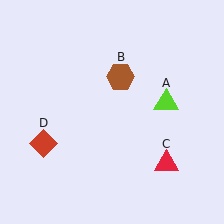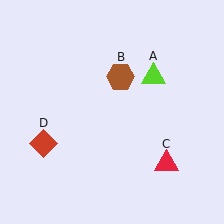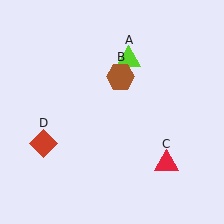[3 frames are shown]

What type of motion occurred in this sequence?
The lime triangle (object A) rotated counterclockwise around the center of the scene.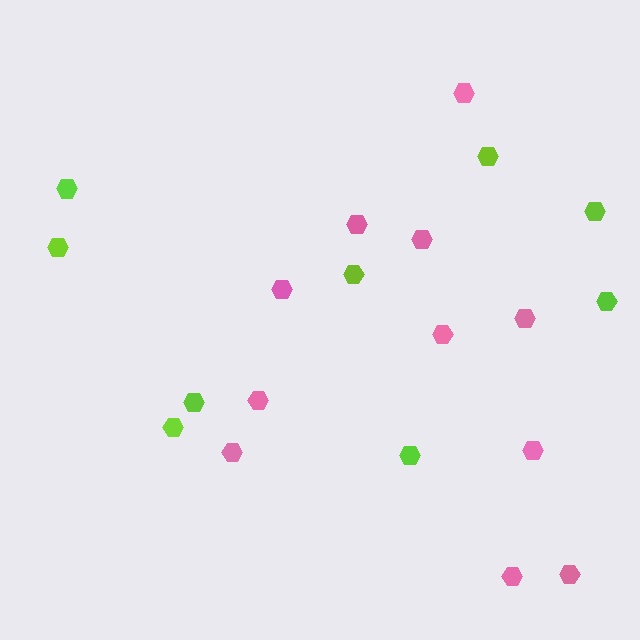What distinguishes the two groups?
There are 2 groups: one group of lime hexagons (9) and one group of pink hexagons (11).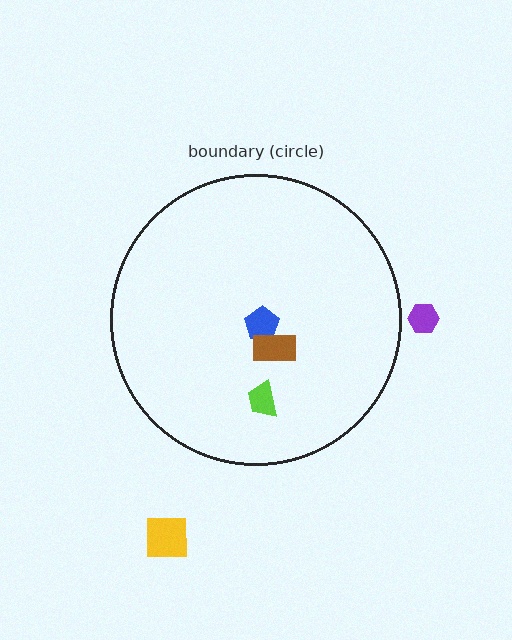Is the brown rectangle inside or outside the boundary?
Inside.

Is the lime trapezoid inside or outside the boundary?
Inside.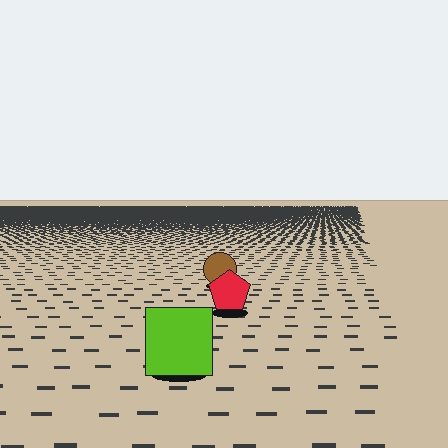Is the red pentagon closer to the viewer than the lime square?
No. The lime square is closer — you can tell from the texture gradient: the ground texture is coarser near it.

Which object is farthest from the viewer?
The brown circle is farthest from the viewer. It appears smaller and the ground texture around it is denser.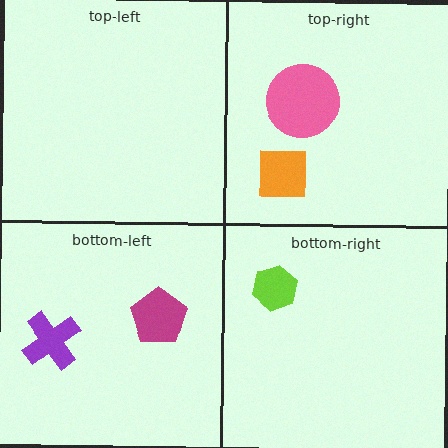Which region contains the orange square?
The top-right region.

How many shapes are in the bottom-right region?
1.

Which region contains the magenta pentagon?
The bottom-left region.